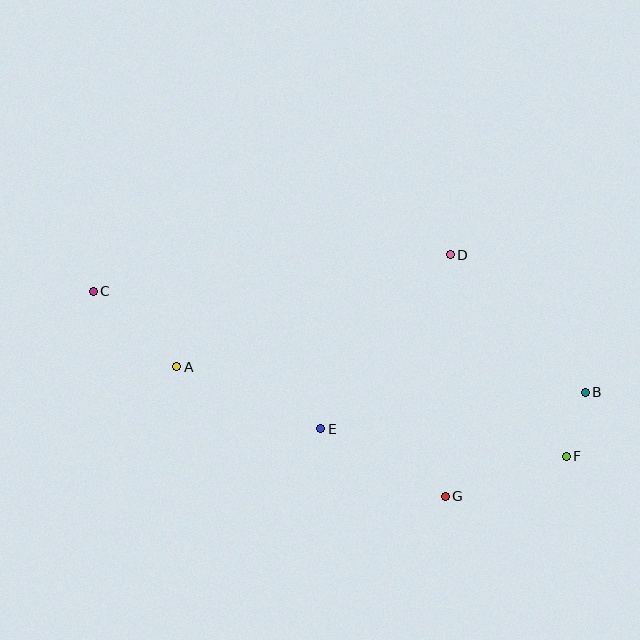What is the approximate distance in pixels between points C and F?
The distance between C and F is approximately 501 pixels.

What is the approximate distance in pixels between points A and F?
The distance between A and F is approximately 400 pixels.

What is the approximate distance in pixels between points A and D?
The distance between A and D is approximately 296 pixels.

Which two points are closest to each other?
Points B and F are closest to each other.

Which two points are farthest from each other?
Points B and C are farthest from each other.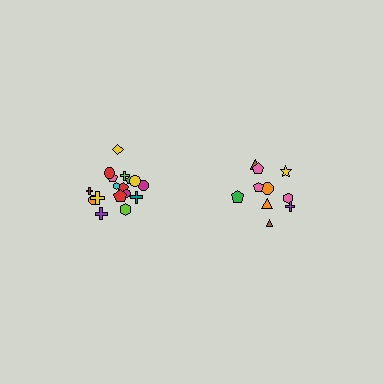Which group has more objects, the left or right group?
The left group.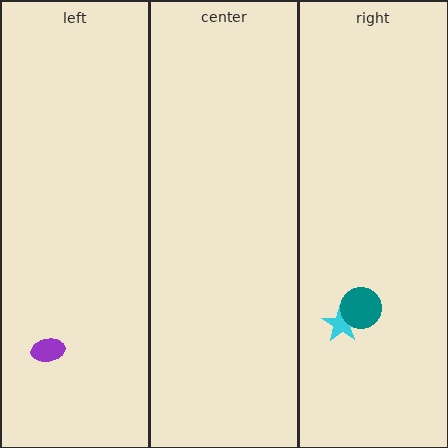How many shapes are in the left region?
1.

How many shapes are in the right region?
2.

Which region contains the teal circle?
The right region.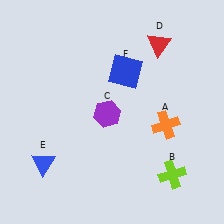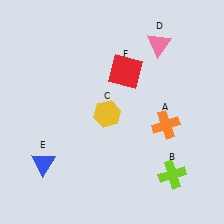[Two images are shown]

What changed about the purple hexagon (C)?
In Image 1, C is purple. In Image 2, it changed to yellow.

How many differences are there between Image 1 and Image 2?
There are 3 differences between the two images.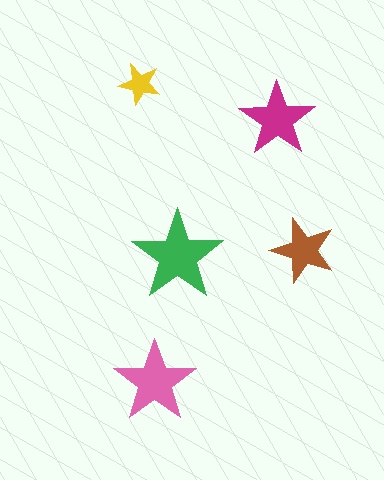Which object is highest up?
The yellow star is topmost.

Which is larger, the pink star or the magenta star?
The pink one.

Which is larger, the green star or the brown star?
The green one.